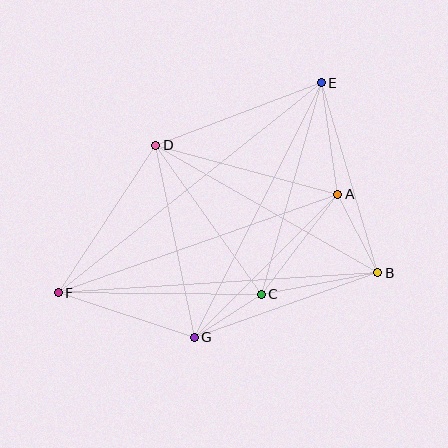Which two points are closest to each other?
Points C and G are closest to each other.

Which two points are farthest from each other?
Points E and F are farthest from each other.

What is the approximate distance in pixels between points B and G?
The distance between B and G is approximately 194 pixels.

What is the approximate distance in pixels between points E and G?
The distance between E and G is approximately 284 pixels.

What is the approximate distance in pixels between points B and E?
The distance between B and E is approximately 198 pixels.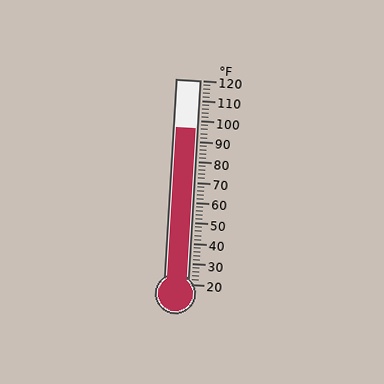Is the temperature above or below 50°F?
The temperature is above 50°F.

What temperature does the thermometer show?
The thermometer shows approximately 96°F.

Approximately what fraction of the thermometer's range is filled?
The thermometer is filled to approximately 75% of its range.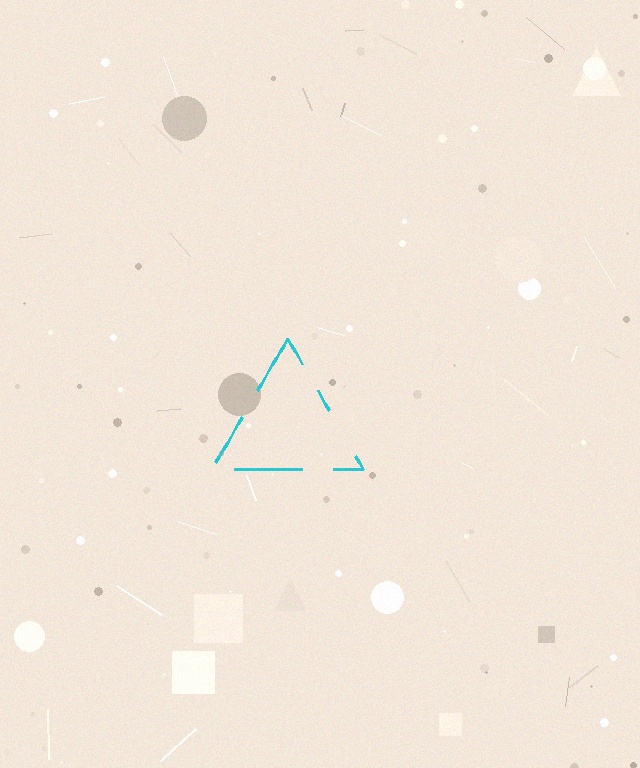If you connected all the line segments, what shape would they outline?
They would outline a triangle.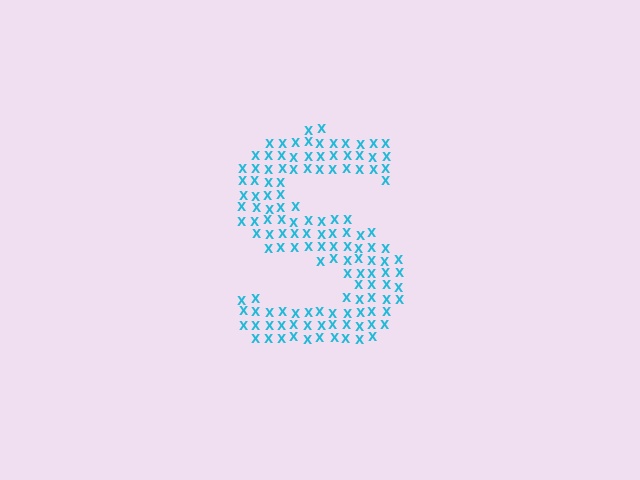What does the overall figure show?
The overall figure shows the letter S.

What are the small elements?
The small elements are letter X's.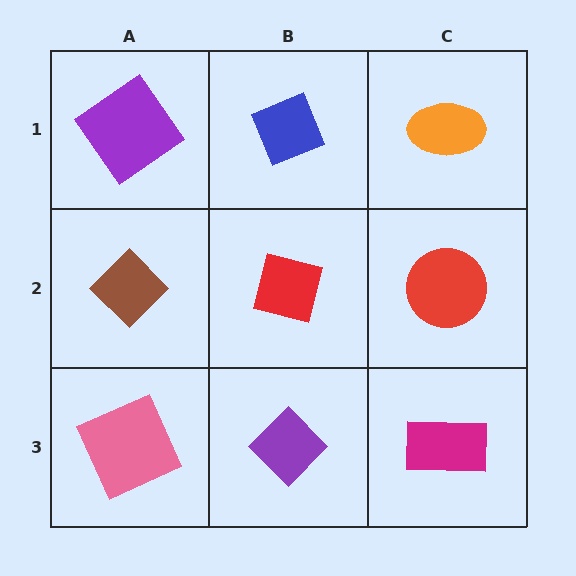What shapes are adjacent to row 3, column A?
A brown diamond (row 2, column A), a purple diamond (row 3, column B).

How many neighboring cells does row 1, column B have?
3.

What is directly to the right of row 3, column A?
A purple diamond.